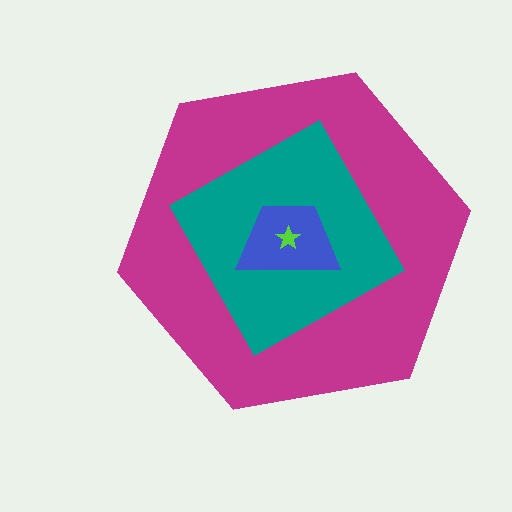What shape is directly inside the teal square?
The blue trapezoid.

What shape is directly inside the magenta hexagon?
The teal square.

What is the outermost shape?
The magenta hexagon.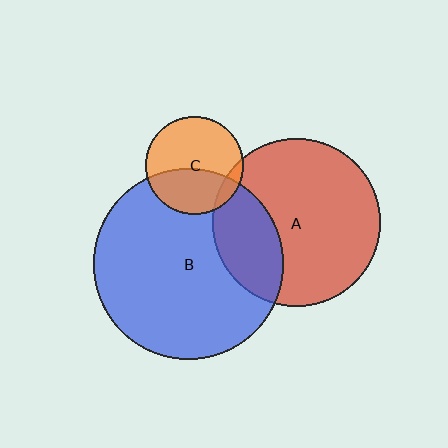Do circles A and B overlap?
Yes.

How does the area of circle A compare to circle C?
Approximately 3.0 times.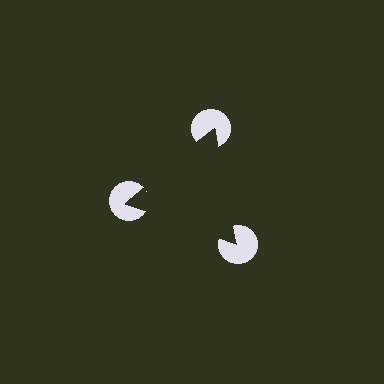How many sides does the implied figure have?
3 sides.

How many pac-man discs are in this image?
There are 3 — one at each vertex of the illusory triangle.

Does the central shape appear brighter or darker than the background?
It typically appears slightly darker than the background, even though no actual brightness change is drawn.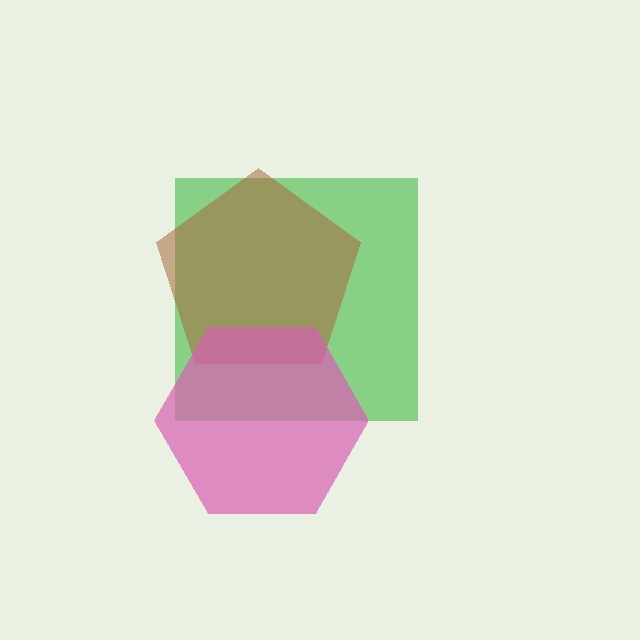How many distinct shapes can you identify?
There are 3 distinct shapes: a green square, a brown pentagon, a pink hexagon.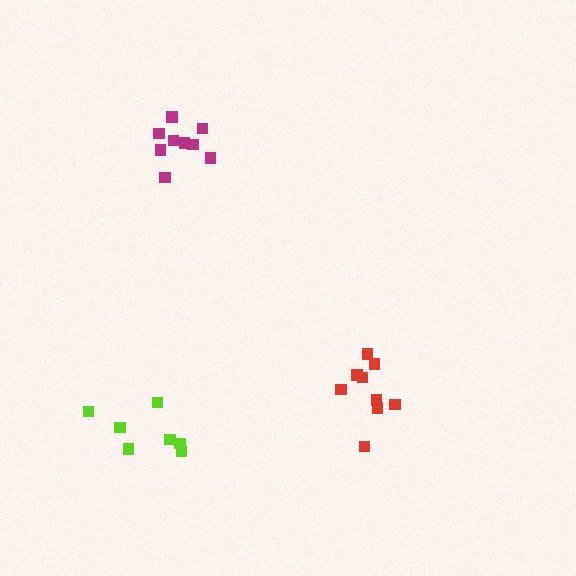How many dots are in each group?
Group 1: 9 dots, Group 2: 9 dots, Group 3: 7 dots (25 total).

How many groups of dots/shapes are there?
There are 3 groups.